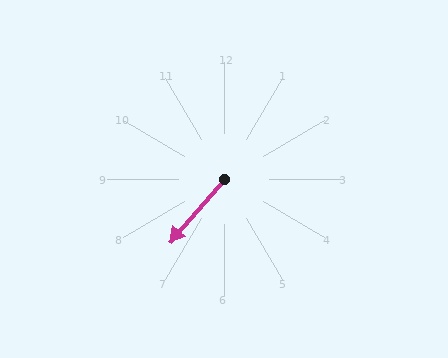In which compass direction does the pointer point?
Southwest.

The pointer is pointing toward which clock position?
Roughly 7 o'clock.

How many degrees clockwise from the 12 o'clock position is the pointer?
Approximately 221 degrees.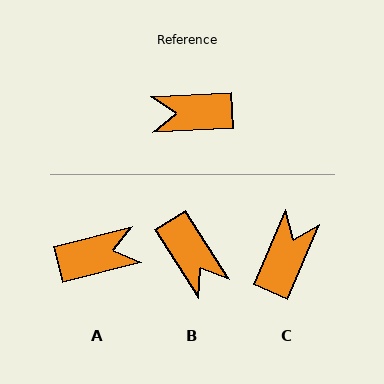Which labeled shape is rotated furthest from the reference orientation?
A, about 168 degrees away.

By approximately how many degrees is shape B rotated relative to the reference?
Approximately 119 degrees counter-clockwise.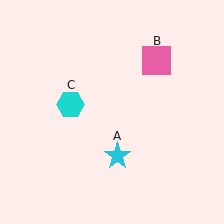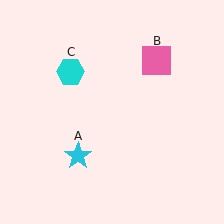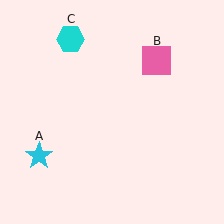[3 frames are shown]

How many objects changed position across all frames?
2 objects changed position: cyan star (object A), cyan hexagon (object C).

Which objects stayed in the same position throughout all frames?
Pink square (object B) remained stationary.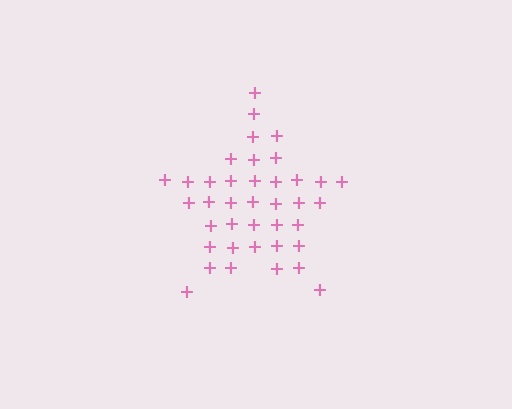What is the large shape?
The large shape is a star.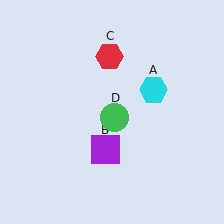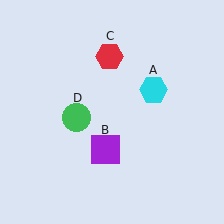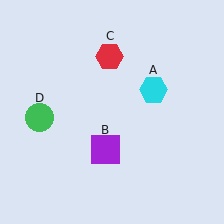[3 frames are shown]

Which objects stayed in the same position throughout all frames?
Cyan hexagon (object A) and purple square (object B) and red hexagon (object C) remained stationary.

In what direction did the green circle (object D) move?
The green circle (object D) moved left.